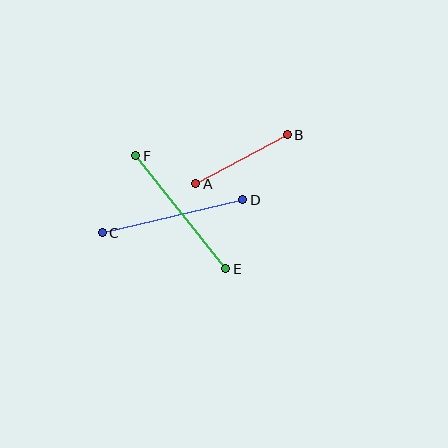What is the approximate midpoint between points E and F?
The midpoint is at approximately (181, 212) pixels.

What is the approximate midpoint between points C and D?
The midpoint is at approximately (173, 216) pixels.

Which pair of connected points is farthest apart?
Points C and D are farthest apart.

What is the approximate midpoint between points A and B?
The midpoint is at approximately (241, 159) pixels.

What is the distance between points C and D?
The distance is approximately 144 pixels.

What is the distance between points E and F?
The distance is approximately 144 pixels.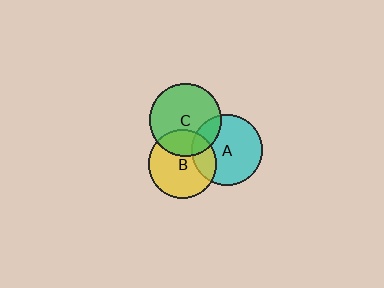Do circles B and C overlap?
Yes.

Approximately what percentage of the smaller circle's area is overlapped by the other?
Approximately 25%.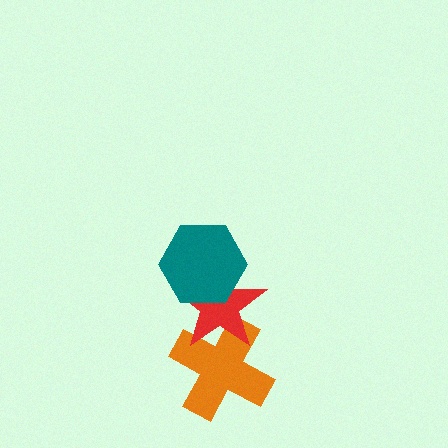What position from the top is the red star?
The red star is 2nd from the top.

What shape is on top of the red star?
The teal hexagon is on top of the red star.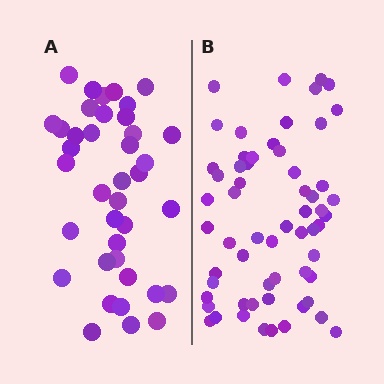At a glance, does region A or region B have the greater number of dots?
Region B (the right region) has more dots.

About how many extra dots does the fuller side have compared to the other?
Region B has approximately 20 more dots than region A.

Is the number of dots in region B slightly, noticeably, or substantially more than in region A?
Region B has substantially more. The ratio is roughly 1.5 to 1.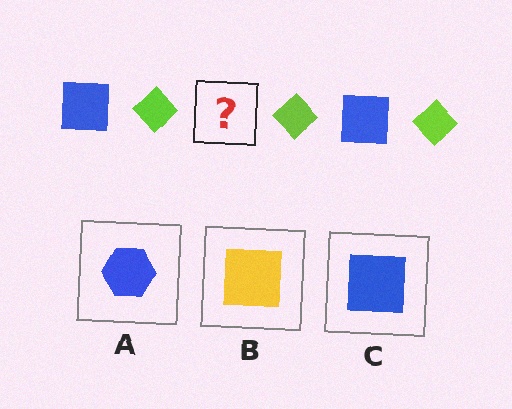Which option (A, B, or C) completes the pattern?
C.